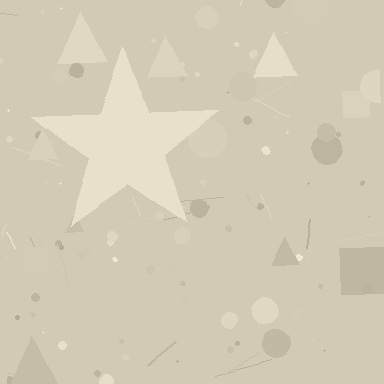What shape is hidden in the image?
A star is hidden in the image.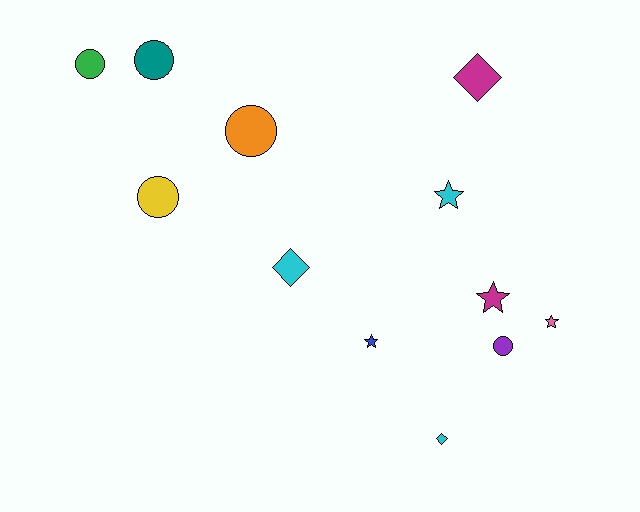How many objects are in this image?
There are 12 objects.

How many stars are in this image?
There are 4 stars.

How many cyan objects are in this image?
There are 3 cyan objects.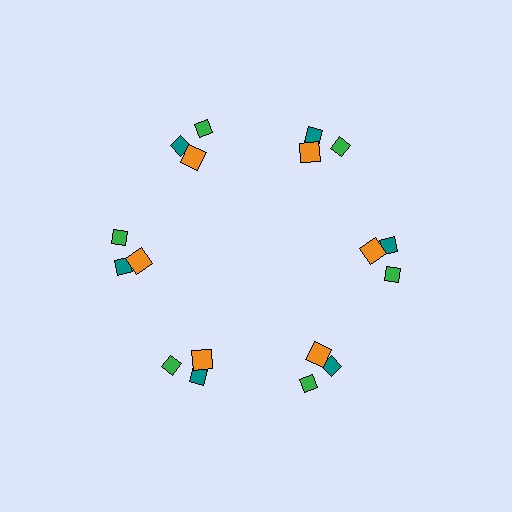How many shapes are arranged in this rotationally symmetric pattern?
There are 18 shapes, arranged in 6 groups of 3.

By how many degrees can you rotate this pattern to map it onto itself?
The pattern maps onto itself every 60 degrees of rotation.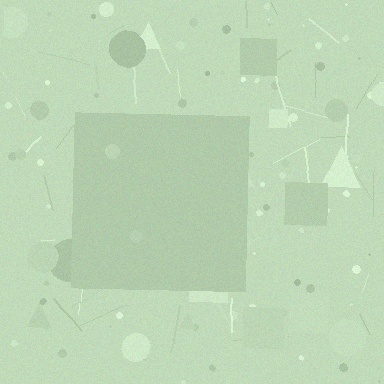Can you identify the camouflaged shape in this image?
The camouflaged shape is a square.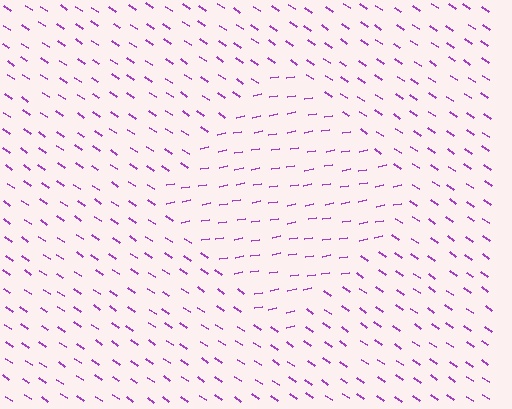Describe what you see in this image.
The image is filled with small purple line segments. A diamond region in the image has lines oriented differently from the surrounding lines, creating a visible texture boundary.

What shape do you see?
I see a diamond.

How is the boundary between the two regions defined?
The boundary is defined purely by a change in line orientation (approximately 45 degrees difference). All lines are the same color and thickness.